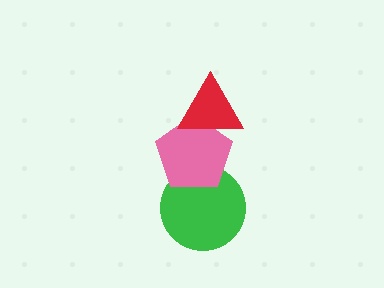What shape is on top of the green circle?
The pink pentagon is on top of the green circle.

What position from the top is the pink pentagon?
The pink pentagon is 2nd from the top.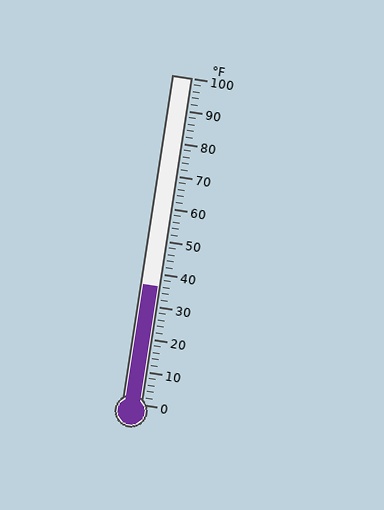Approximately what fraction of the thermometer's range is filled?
The thermometer is filled to approximately 35% of its range.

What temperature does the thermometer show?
The thermometer shows approximately 36°F.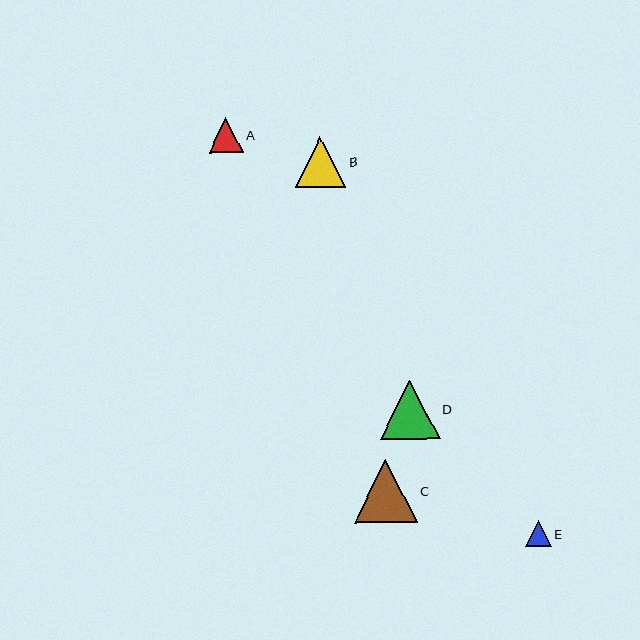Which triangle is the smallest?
Triangle E is the smallest with a size of approximately 26 pixels.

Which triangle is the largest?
Triangle C is the largest with a size of approximately 63 pixels.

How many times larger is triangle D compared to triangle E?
Triangle D is approximately 2.3 times the size of triangle E.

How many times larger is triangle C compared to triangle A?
Triangle C is approximately 1.8 times the size of triangle A.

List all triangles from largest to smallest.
From largest to smallest: C, D, B, A, E.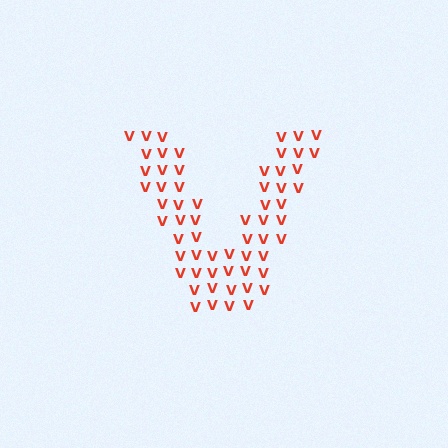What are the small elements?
The small elements are letter V's.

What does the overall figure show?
The overall figure shows the letter V.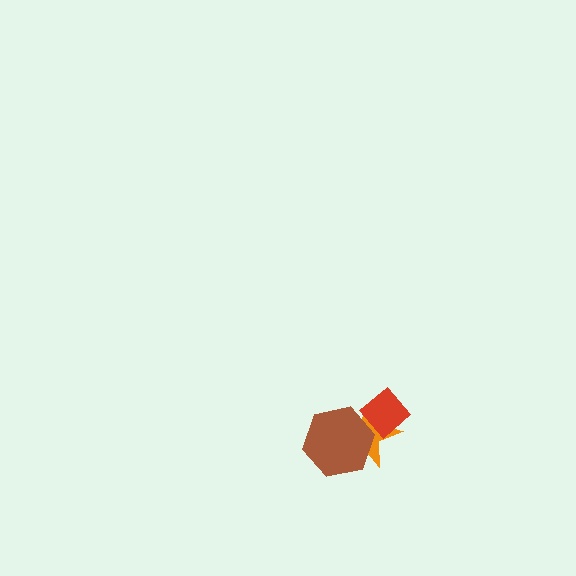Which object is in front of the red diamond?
The brown hexagon is in front of the red diamond.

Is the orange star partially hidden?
Yes, it is partially covered by another shape.